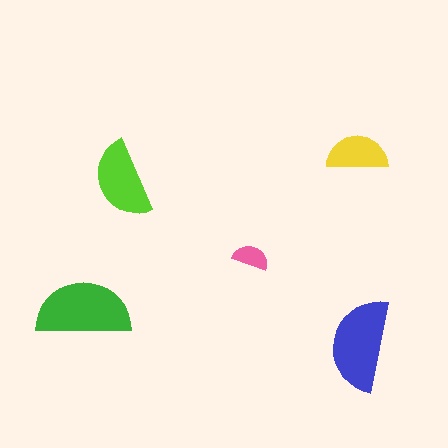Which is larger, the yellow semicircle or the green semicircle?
The green one.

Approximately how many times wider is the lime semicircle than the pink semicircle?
About 2 times wider.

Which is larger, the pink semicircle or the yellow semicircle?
The yellow one.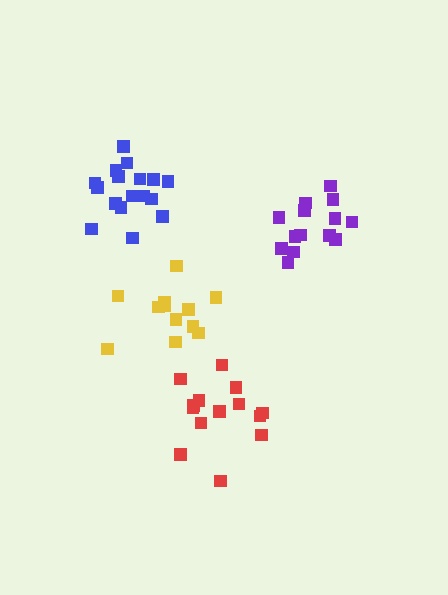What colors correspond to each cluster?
The clusters are colored: blue, yellow, red, purple.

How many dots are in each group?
Group 1: 17 dots, Group 2: 12 dots, Group 3: 14 dots, Group 4: 16 dots (59 total).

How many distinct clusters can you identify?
There are 4 distinct clusters.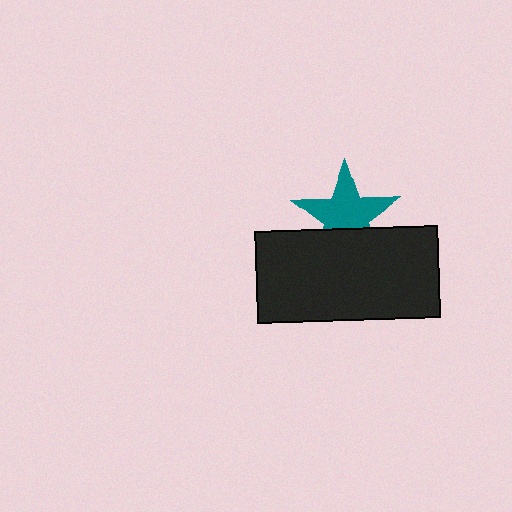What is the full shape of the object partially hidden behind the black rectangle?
The partially hidden object is a teal star.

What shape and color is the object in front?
The object in front is a black rectangle.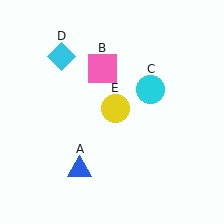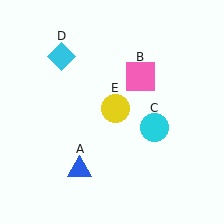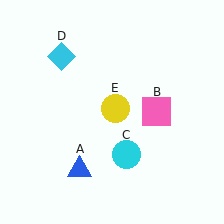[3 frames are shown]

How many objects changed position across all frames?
2 objects changed position: pink square (object B), cyan circle (object C).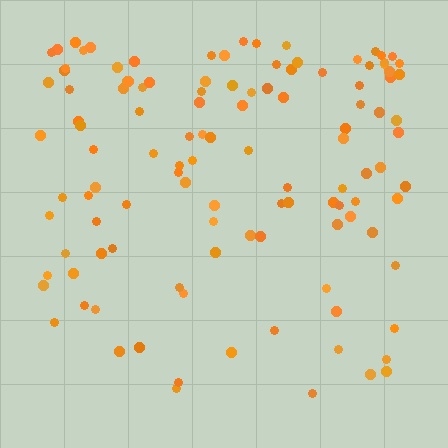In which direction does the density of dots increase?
From bottom to top, with the top side densest.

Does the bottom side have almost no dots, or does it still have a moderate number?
Still a moderate number, just noticeably fewer than the top.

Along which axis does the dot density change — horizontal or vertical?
Vertical.